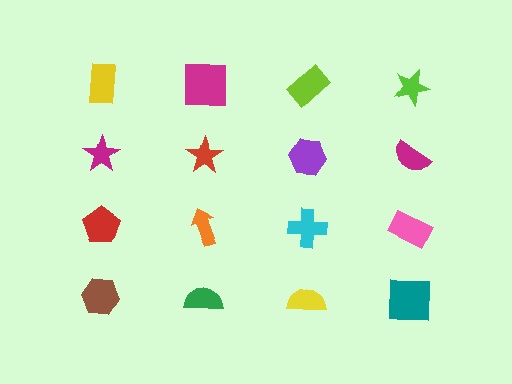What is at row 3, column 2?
An orange arrow.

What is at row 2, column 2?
A red star.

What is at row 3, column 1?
A red pentagon.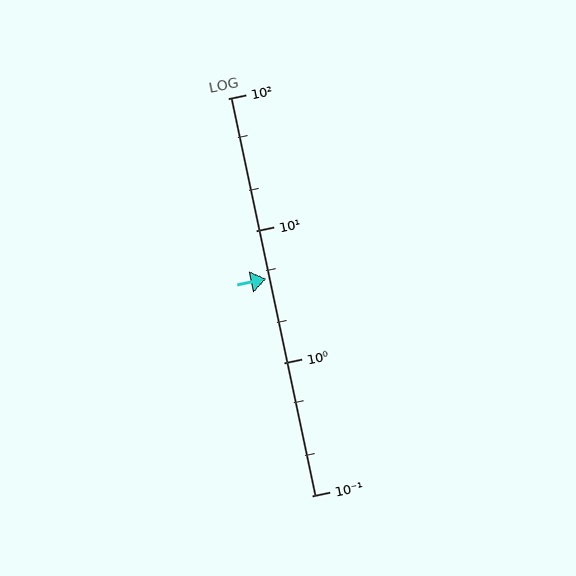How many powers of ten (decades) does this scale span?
The scale spans 3 decades, from 0.1 to 100.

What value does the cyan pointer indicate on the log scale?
The pointer indicates approximately 4.3.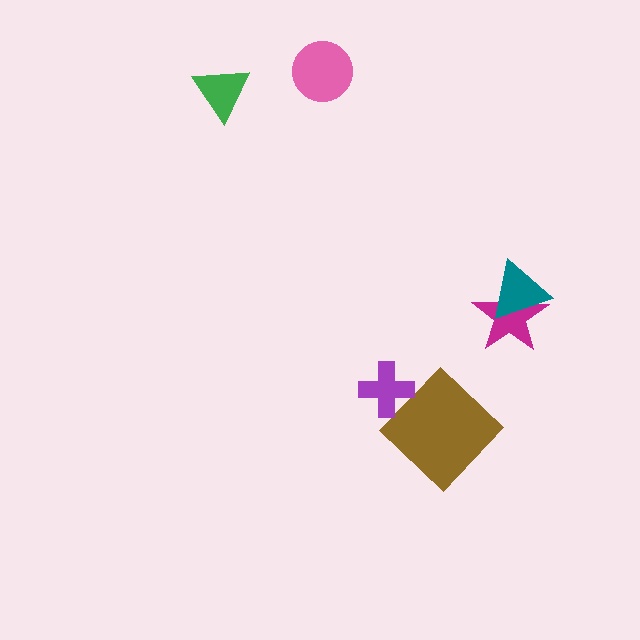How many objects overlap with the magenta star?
1 object overlaps with the magenta star.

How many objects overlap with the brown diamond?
0 objects overlap with the brown diamond.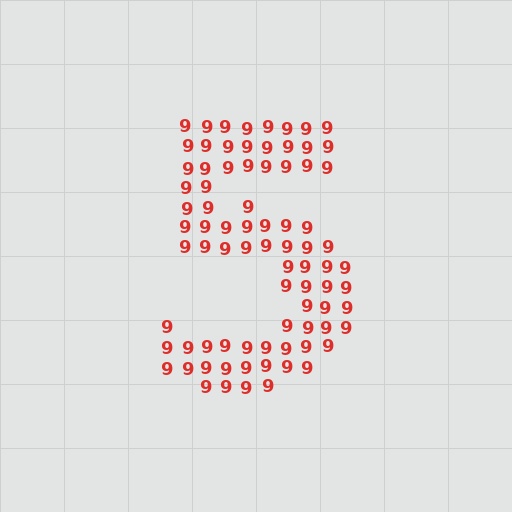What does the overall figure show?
The overall figure shows the digit 5.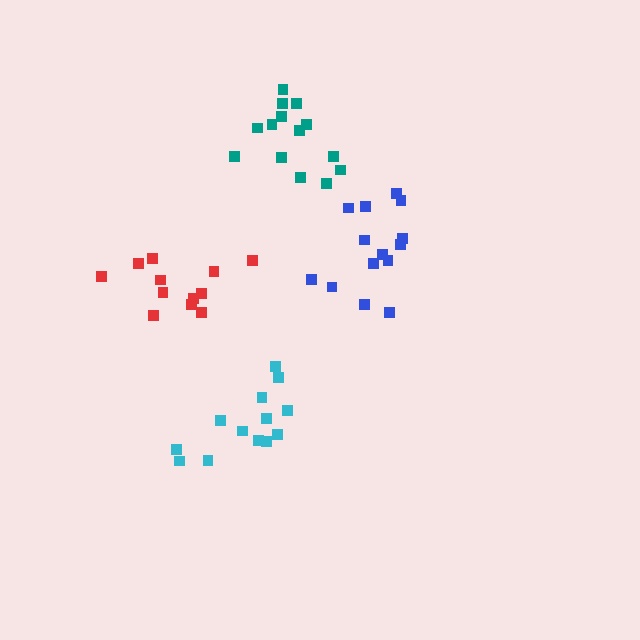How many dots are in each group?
Group 1: 14 dots, Group 2: 13 dots, Group 3: 14 dots, Group 4: 12 dots (53 total).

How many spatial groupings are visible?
There are 4 spatial groupings.